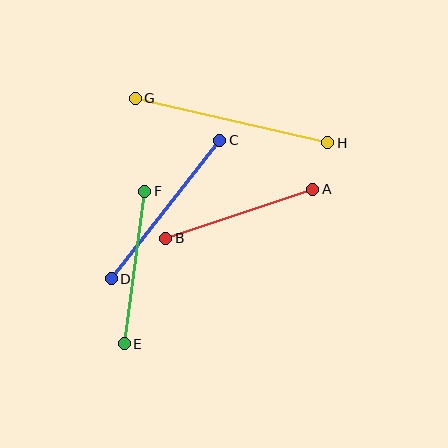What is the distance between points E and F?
The distance is approximately 154 pixels.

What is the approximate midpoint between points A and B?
The midpoint is at approximately (239, 214) pixels.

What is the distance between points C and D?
The distance is approximately 176 pixels.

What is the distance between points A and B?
The distance is approximately 155 pixels.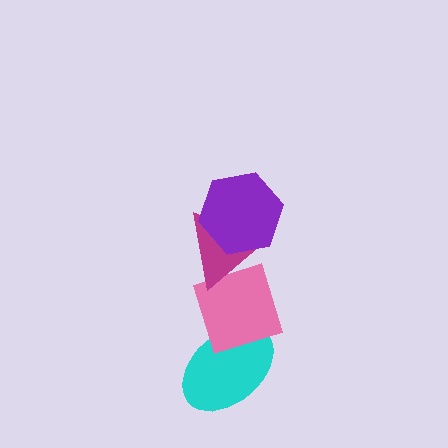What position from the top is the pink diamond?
The pink diamond is 3rd from the top.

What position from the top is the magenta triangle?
The magenta triangle is 2nd from the top.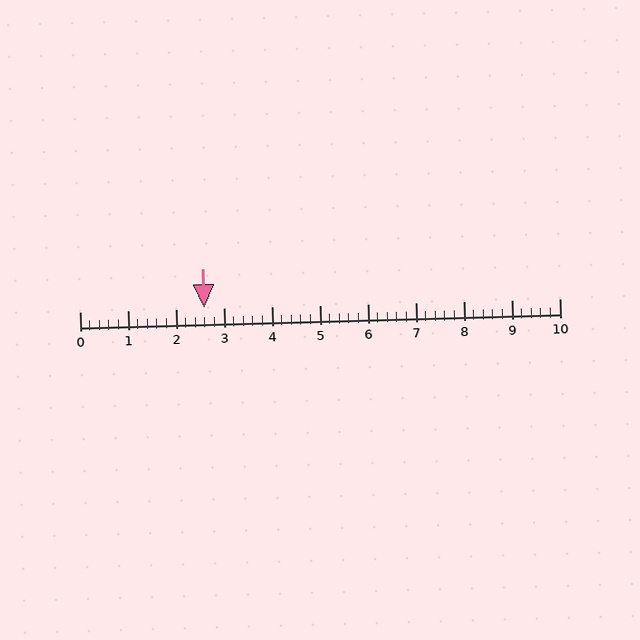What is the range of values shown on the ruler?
The ruler shows values from 0 to 10.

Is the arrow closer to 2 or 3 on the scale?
The arrow is closer to 3.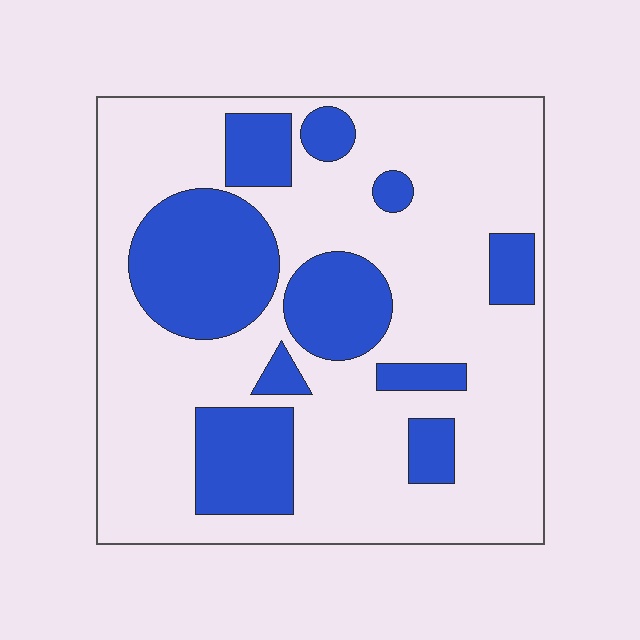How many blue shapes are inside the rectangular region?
10.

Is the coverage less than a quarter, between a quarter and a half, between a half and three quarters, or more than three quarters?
Between a quarter and a half.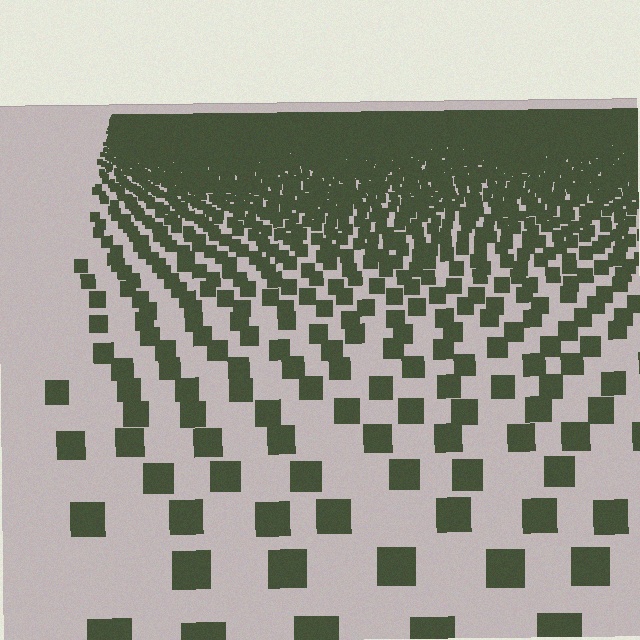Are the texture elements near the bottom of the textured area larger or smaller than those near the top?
Larger. Near the bottom, elements are closer to the viewer and appear at a bigger on-screen size.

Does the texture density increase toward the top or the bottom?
Density increases toward the top.